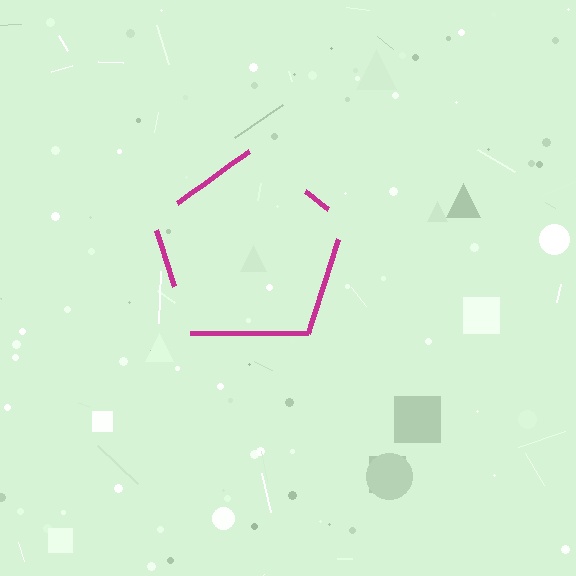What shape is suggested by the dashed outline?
The dashed outline suggests a pentagon.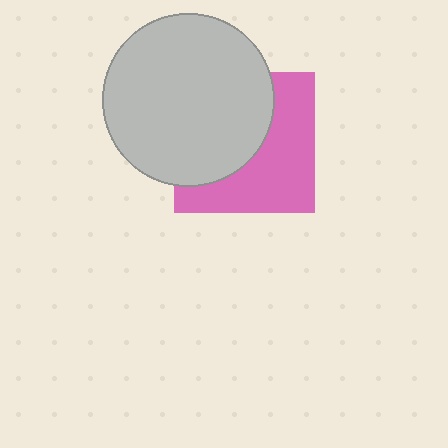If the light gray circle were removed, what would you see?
You would see the complete pink square.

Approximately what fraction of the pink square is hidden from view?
Roughly 50% of the pink square is hidden behind the light gray circle.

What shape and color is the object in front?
The object in front is a light gray circle.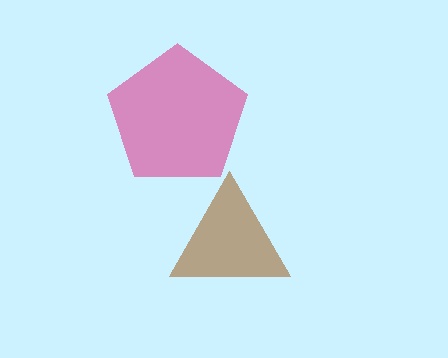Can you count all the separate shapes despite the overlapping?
Yes, there are 2 separate shapes.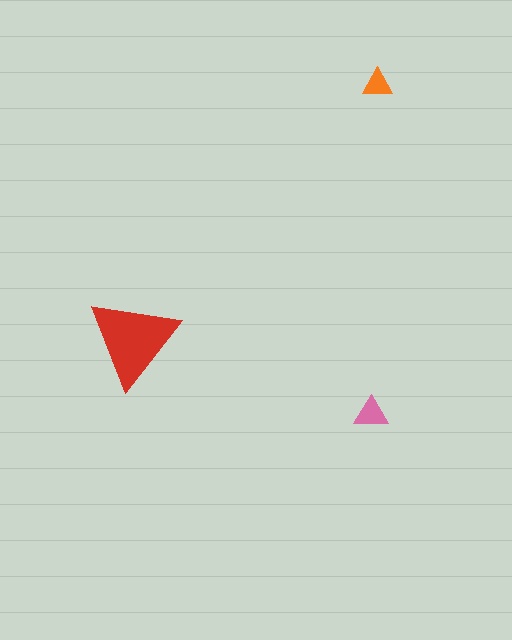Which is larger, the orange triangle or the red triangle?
The red one.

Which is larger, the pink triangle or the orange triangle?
The pink one.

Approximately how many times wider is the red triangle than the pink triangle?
About 2.5 times wider.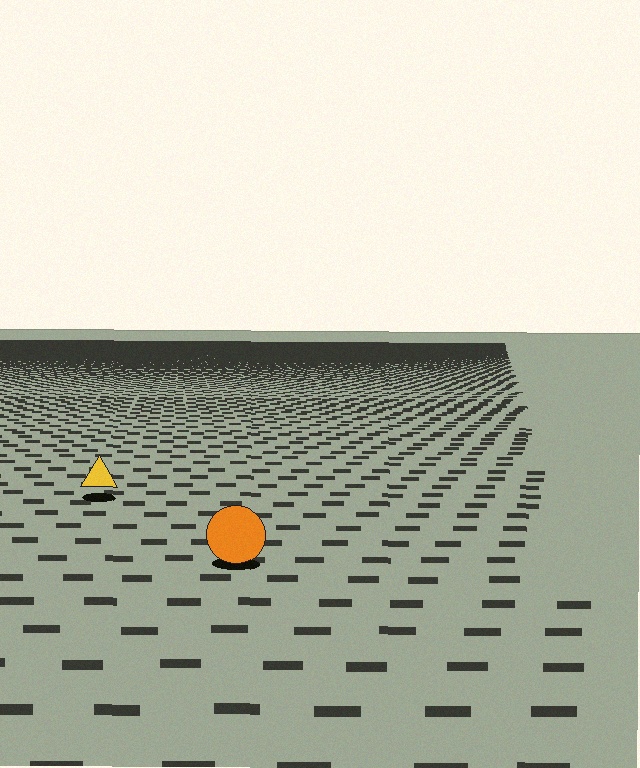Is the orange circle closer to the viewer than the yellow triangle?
Yes. The orange circle is closer — you can tell from the texture gradient: the ground texture is coarser near it.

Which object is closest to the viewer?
The orange circle is closest. The texture marks near it are larger and more spread out.